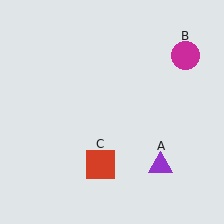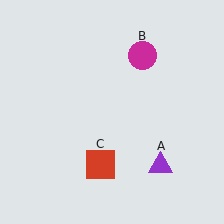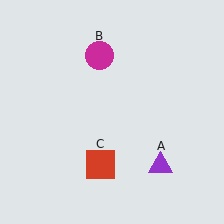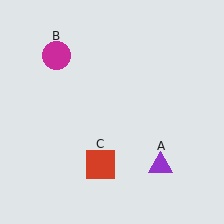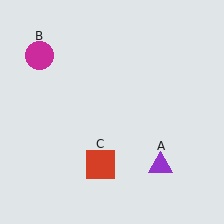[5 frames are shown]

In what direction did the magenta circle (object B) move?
The magenta circle (object B) moved left.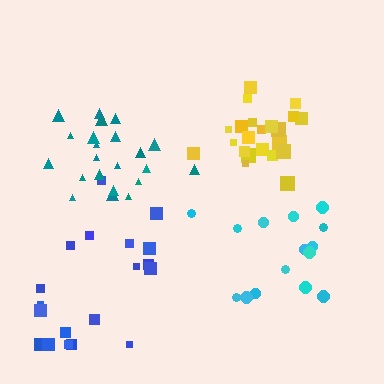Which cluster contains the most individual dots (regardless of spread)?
Teal (23).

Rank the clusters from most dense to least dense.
yellow, teal, cyan, blue.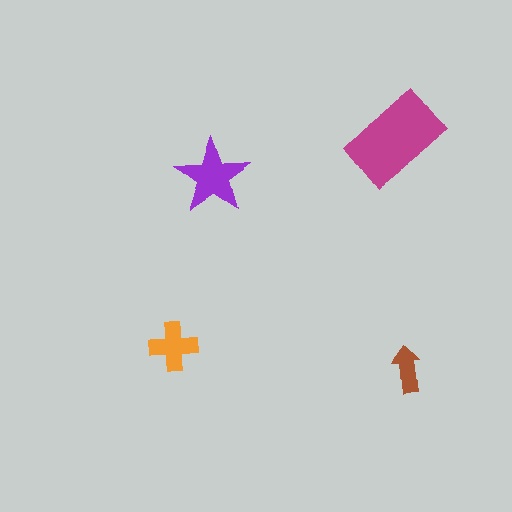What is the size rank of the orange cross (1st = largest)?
3rd.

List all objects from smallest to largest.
The brown arrow, the orange cross, the purple star, the magenta rectangle.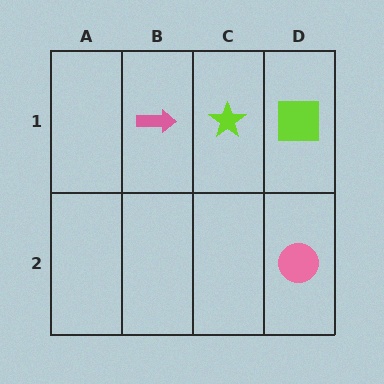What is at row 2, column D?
A pink circle.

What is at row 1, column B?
A pink arrow.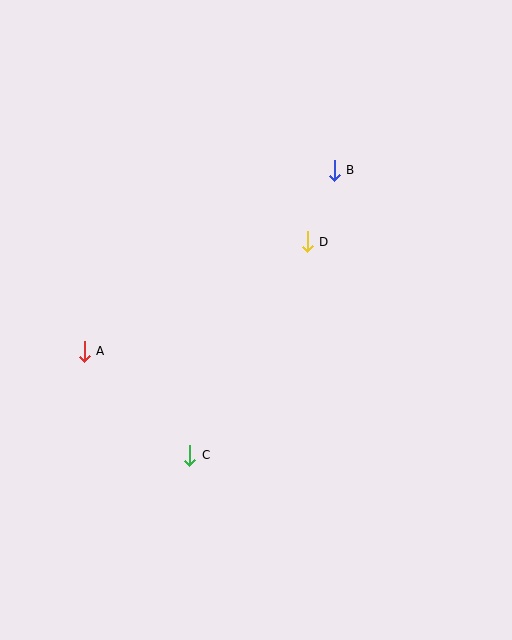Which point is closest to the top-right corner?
Point B is closest to the top-right corner.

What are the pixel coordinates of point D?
Point D is at (307, 242).